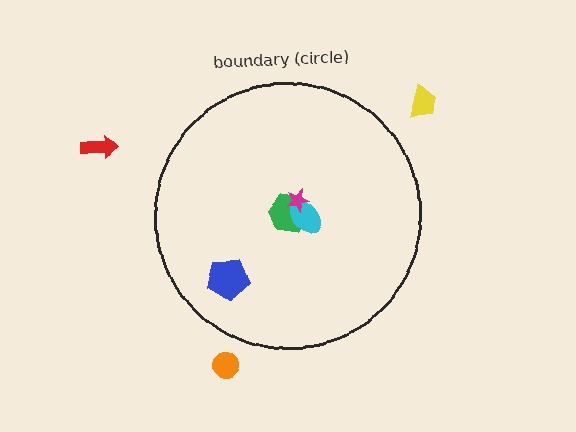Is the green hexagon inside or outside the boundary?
Inside.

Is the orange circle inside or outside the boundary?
Outside.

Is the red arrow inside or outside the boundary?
Outside.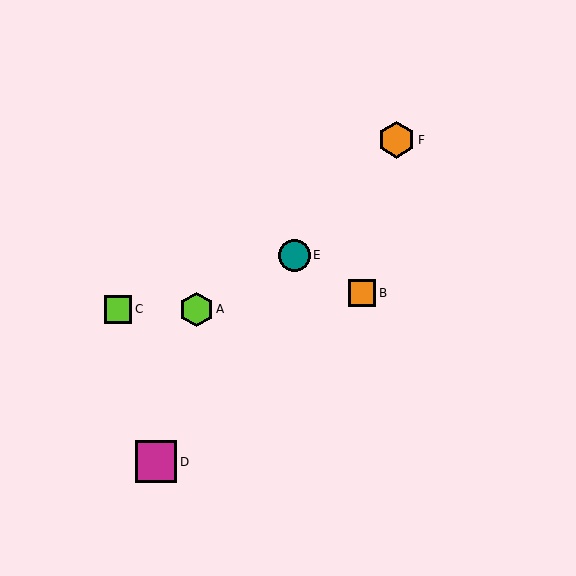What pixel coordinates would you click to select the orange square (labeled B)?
Click at (362, 293) to select the orange square B.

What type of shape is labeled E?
Shape E is a teal circle.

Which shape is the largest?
The magenta square (labeled D) is the largest.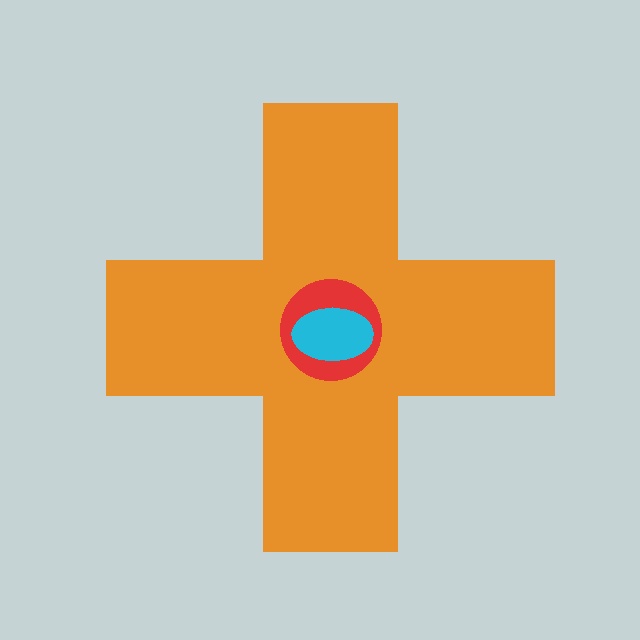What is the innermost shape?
The cyan ellipse.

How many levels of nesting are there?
3.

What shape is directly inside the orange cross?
The red circle.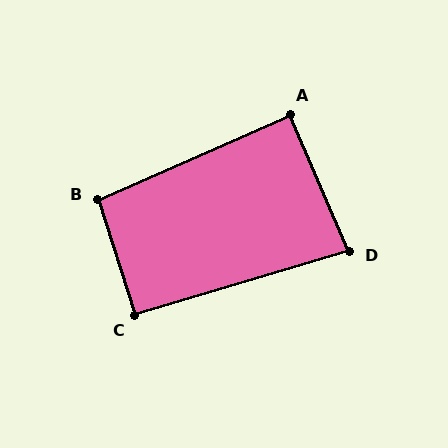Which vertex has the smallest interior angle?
D, at approximately 83 degrees.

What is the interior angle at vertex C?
Approximately 91 degrees (approximately right).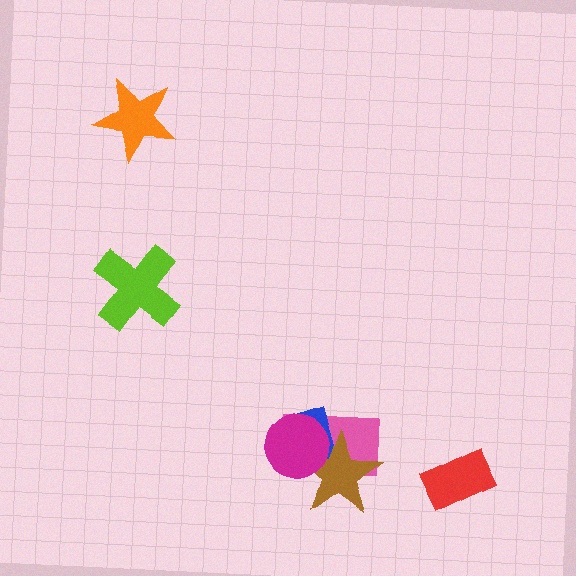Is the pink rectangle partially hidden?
Yes, it is partially covered by another shape.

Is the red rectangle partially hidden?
No, no other shape covers it.